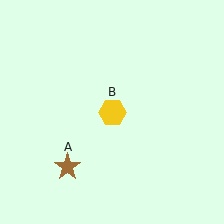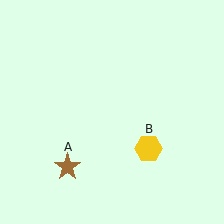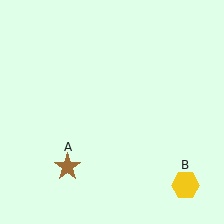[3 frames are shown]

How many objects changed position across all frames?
1 object changed position: yellow hexagon (object B).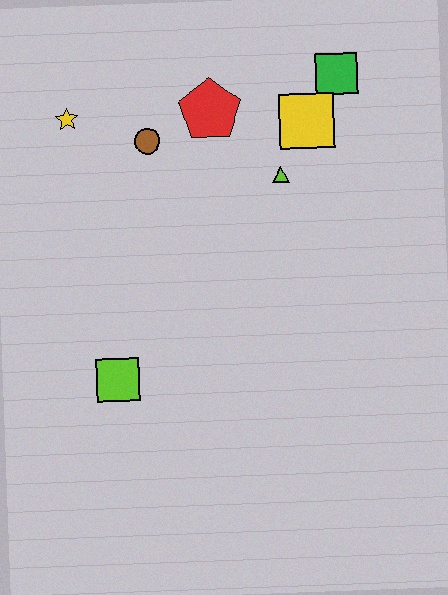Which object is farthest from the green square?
The lime square is farthest from the green square.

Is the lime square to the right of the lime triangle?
No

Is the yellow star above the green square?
No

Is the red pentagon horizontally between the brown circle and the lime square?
No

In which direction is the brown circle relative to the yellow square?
The brown circle is to the left of the yellow square.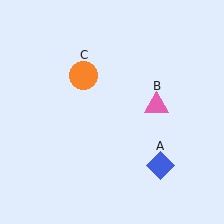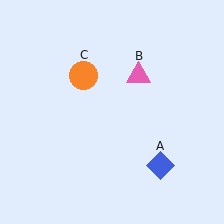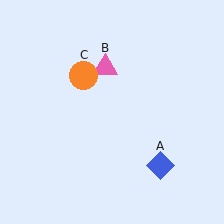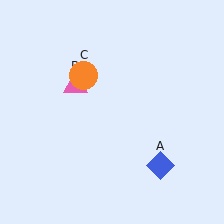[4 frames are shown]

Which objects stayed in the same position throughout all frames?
Blue diamond (object A) and orange circle (object C) remained stationary.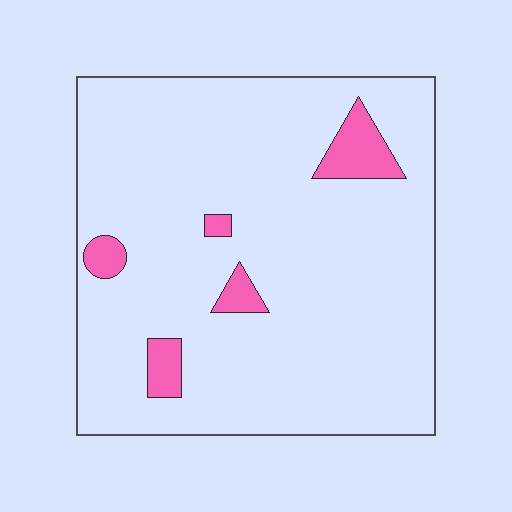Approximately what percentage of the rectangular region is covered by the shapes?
Approximately 10%.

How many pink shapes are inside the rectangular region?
5.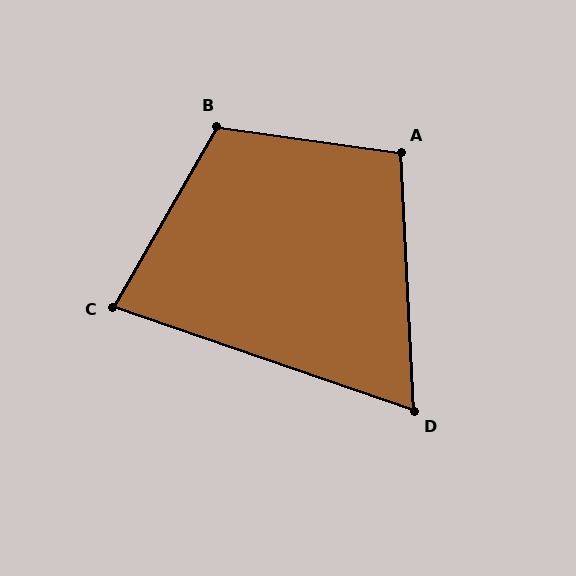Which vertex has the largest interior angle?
B, at approximately 112 degrees.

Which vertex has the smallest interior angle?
D, at approximately 68 degrees.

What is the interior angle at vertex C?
Approximately 79 degrees (acute).